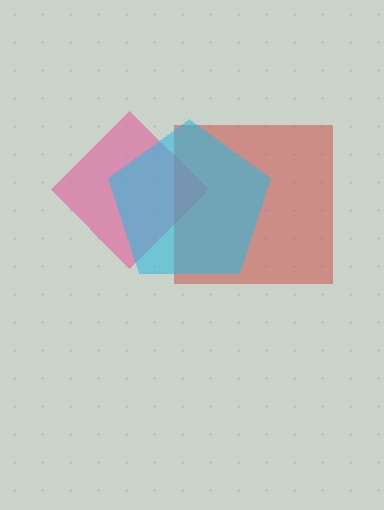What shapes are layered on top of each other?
The layered shapes are: a pink diamond, a red square, a cyan pentagon.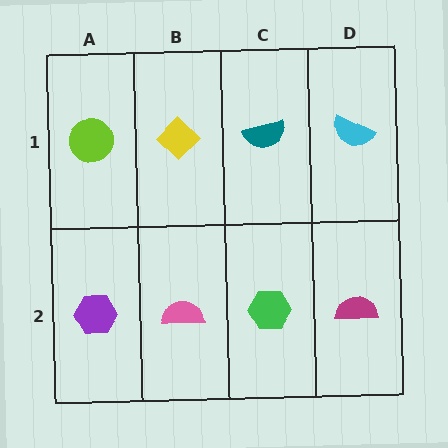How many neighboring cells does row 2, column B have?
3.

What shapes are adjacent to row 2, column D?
A cyan semicircle (row 1, column D), a green hexagon (row 2, column C).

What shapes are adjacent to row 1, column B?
A pink semicircle (row 2, column B), a lime circle (row 1, column A), a teal semicircle (row 1, column C).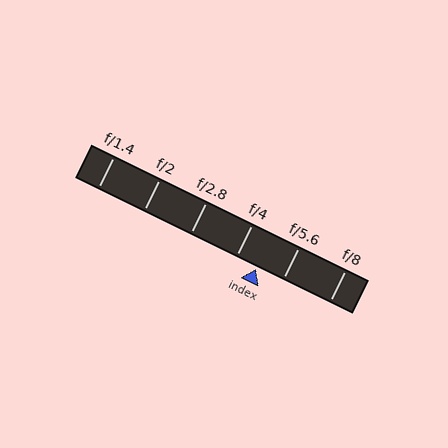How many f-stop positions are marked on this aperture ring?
There are 6 f-stop positions marked.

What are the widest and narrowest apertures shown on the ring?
The widest aperture shown is f/1.4 and the narrowest is f/8.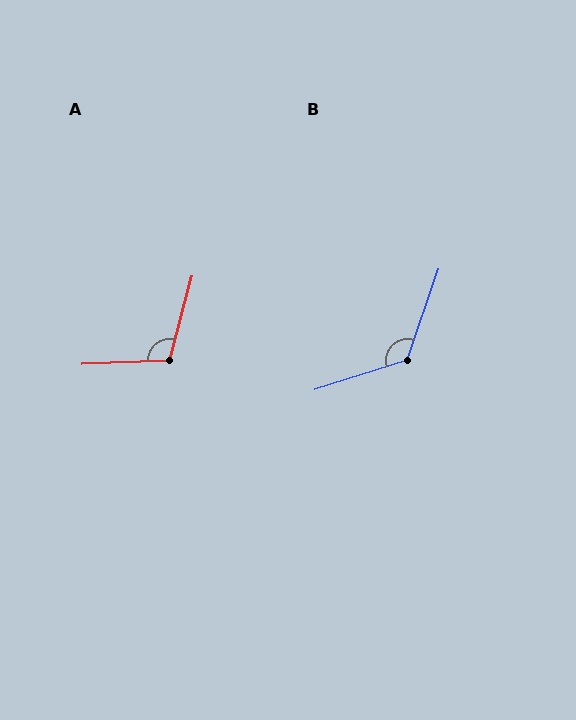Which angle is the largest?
B, at approximately 127 degrees.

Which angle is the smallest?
A, at approximately 107 degrees.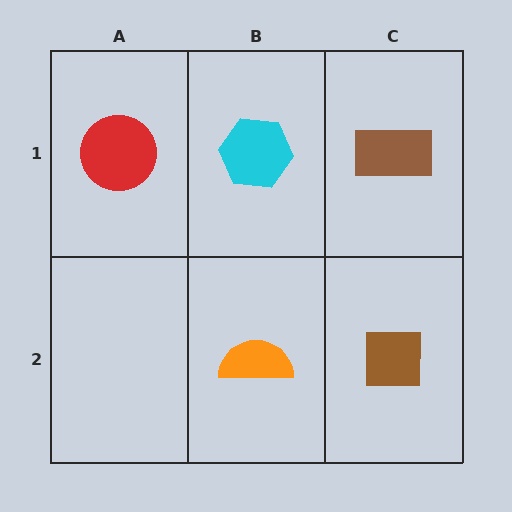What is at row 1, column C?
A brown rectangle.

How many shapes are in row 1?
3 shapes.